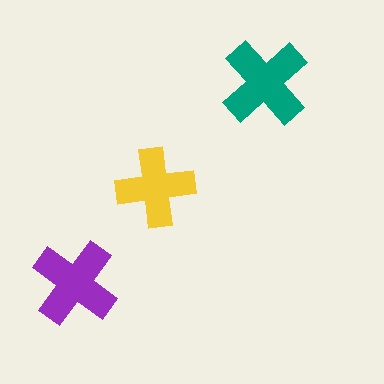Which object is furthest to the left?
The purple cross is leftmost.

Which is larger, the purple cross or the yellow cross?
The purple one.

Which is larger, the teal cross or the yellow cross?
The teal one.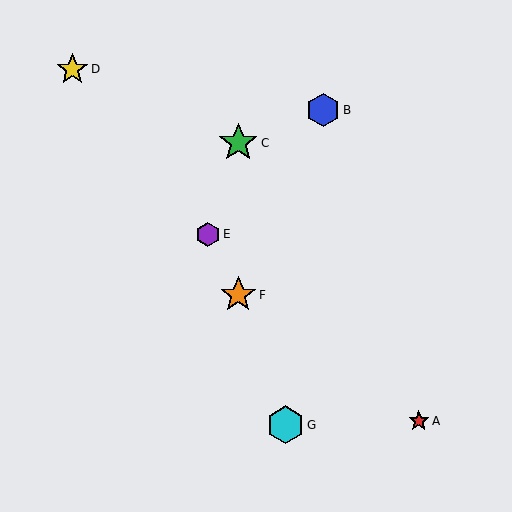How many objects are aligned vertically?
2 objects (C, F) are aligned vertically.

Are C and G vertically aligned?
No, C is at x≈238 and G is at x≈285.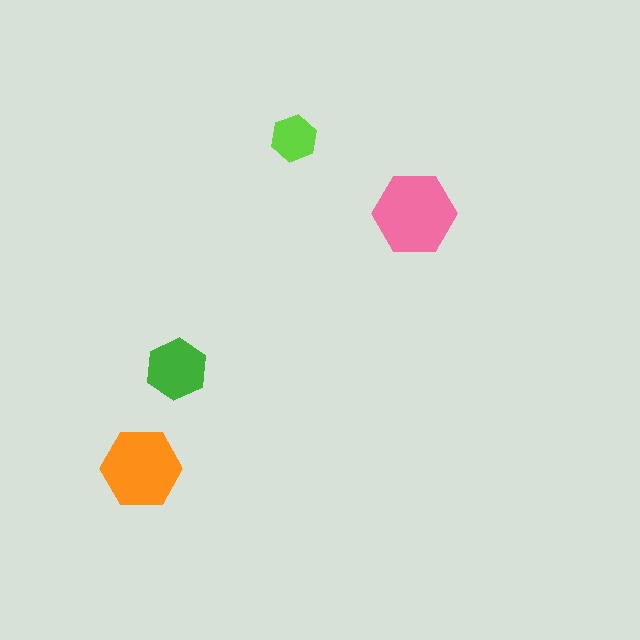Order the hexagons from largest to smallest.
the pink one, the orange one, the green one, the lime one.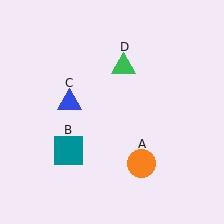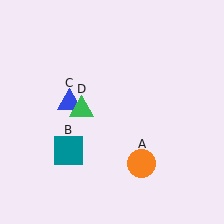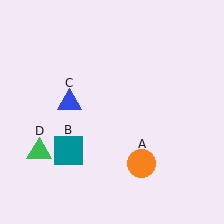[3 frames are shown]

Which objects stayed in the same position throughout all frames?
Orange circle (object A) and teal square (object B) and blue triangle (object C) remained stationary.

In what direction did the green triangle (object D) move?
The green triangle (object D) moved down and to the left.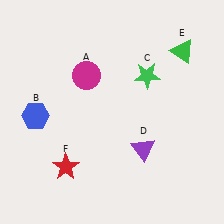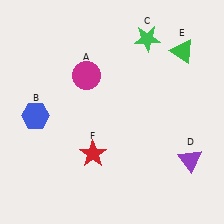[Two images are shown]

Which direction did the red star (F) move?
The red star (F) moved right.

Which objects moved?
The objects that moved are: the green star (C), the purple triangle (D), the red star (F).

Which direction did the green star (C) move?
The green star (C) moved up.